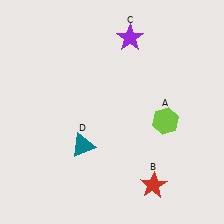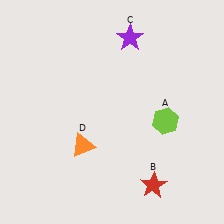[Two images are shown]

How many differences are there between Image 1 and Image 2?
There is 1 difference between the two images.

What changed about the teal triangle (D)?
In Image 1, D is teal. In Image 2, it changed to orange.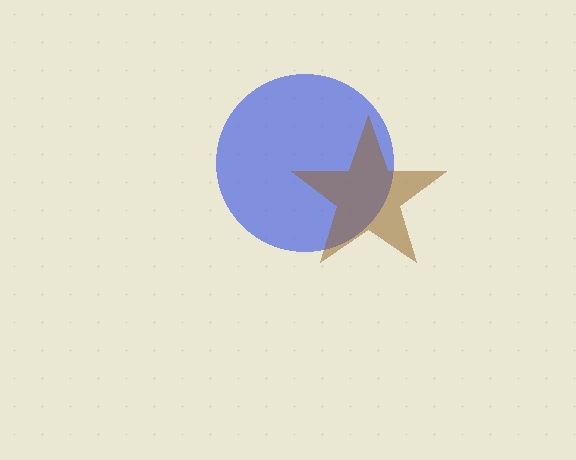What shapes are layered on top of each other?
The layered shapes are: a blue circle, a brown star.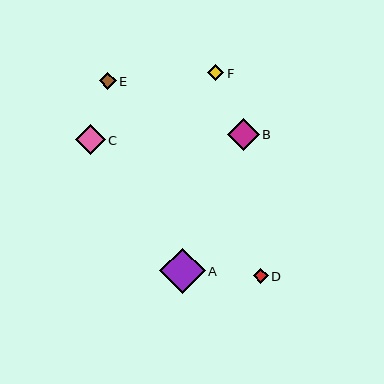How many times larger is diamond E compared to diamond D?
Diamond E is approximately 1.1 times the size of diamond D.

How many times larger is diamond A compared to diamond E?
Diamond A is approximately 2.7 times the size of diamond E.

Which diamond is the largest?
Diamond A is the largest with a size of approximately 46 pixels.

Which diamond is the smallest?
Diamond D is the smallest with a size of approximately 15 pixels.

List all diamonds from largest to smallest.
From largest to smallest: A, B, C, E, F, D.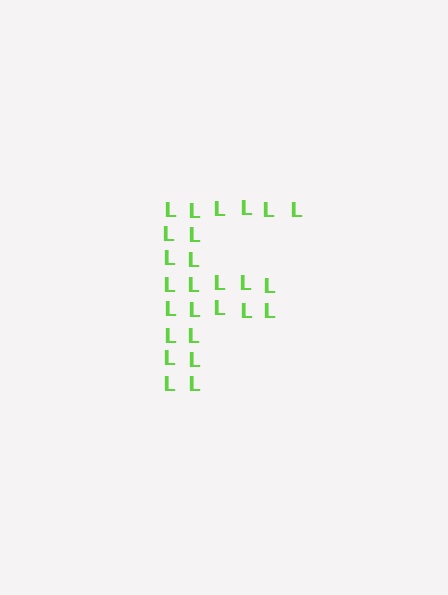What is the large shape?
The large shape is the letter F.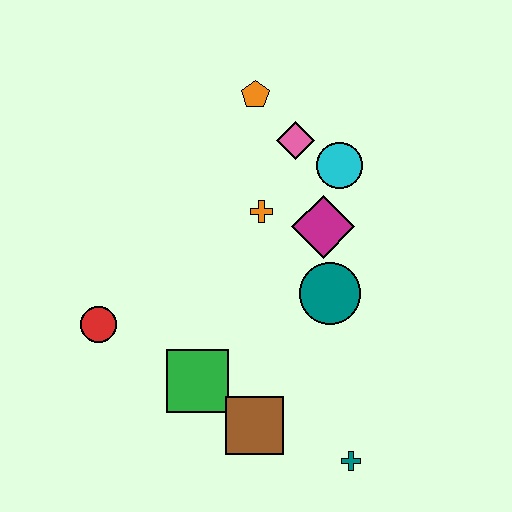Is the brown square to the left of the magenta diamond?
Yes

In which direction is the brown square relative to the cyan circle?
The brown square is below the cyan circle.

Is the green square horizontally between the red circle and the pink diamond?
Yes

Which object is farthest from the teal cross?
The orange pentagon is farthest from the teal cross.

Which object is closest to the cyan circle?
The pink diamond is closest to the cyan circle.